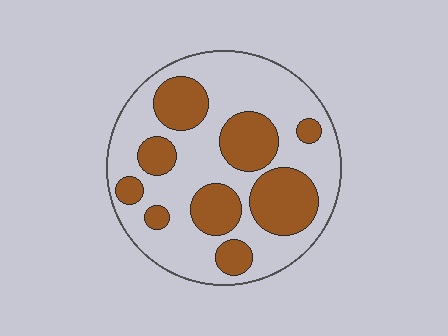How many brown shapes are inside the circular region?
9.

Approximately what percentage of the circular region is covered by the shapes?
Approximately 35%.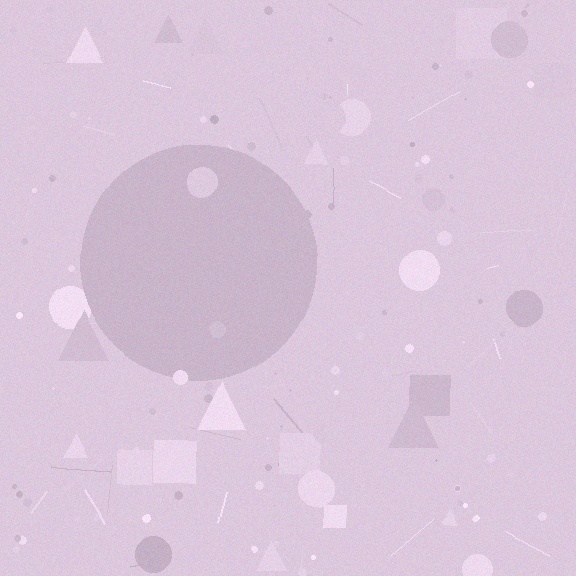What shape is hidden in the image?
A circle is hidden in the image.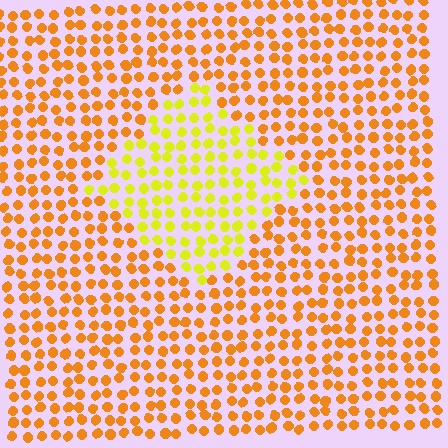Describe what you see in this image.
The image is filled with small orange elements in a uniform arrangement. A diamond-shaped region is visible where the elements are tinted to a slightly different hue, forming a subtle color boundary.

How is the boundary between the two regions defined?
The boundary is defined purely by a slight shift in hue (about 35 degrees). Spacing, size, and orientation are identical on both sides.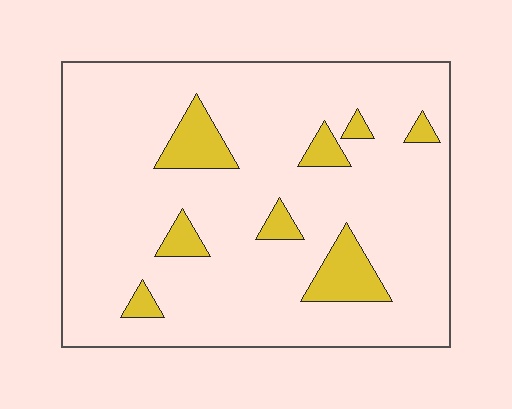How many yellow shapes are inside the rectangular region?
8.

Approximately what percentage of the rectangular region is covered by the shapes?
Approximately 10%.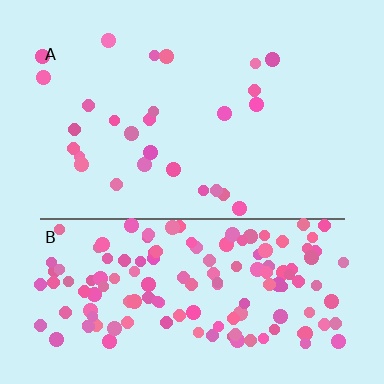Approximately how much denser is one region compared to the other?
Approximately 5.5× — region B over region A.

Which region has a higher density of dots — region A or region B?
B (the bottom).